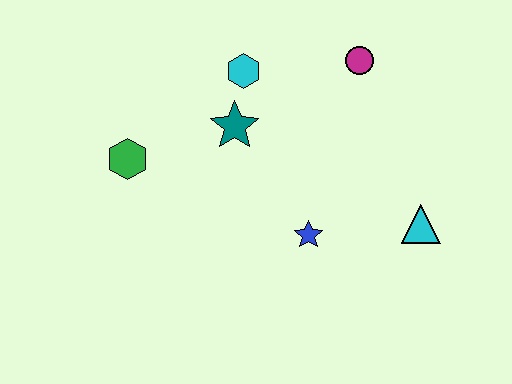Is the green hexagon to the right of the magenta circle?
No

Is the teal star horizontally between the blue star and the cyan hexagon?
No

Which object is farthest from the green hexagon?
The cyan triangle is farthest from the green hexagon.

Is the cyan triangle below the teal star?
Yes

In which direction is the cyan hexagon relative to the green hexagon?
The cyan hexagon is to the right of the green hexagon.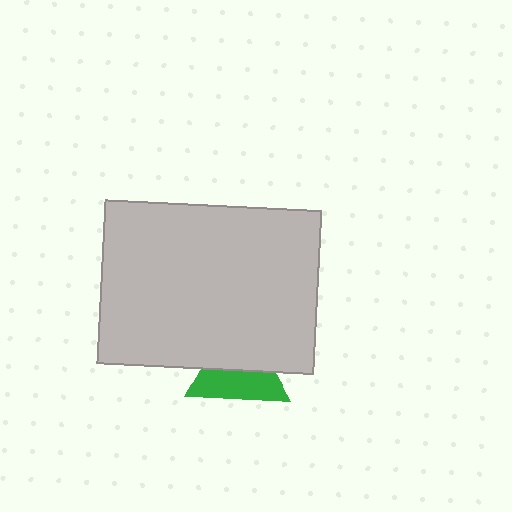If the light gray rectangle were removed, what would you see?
You would see the complete green triangle.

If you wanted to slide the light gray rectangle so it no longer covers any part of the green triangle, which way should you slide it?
Slide it up — that is the most direct way to separate the two shapes.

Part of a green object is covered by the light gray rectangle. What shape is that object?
It is a triangle.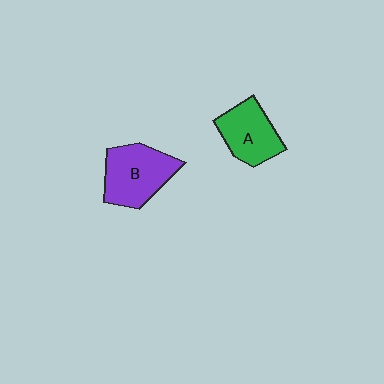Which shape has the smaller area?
Shape A (green).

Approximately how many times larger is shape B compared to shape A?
Approximately 1.2 times.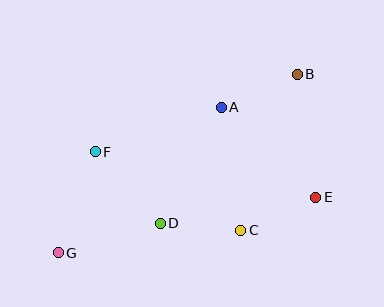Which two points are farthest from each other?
Points B and G are farthest from each other.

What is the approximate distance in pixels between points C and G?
The distance between C and G is approximately 184 pixels.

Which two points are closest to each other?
Points C and D are closest to each other.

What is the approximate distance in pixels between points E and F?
The distance between E and F is approximately 225 pixels.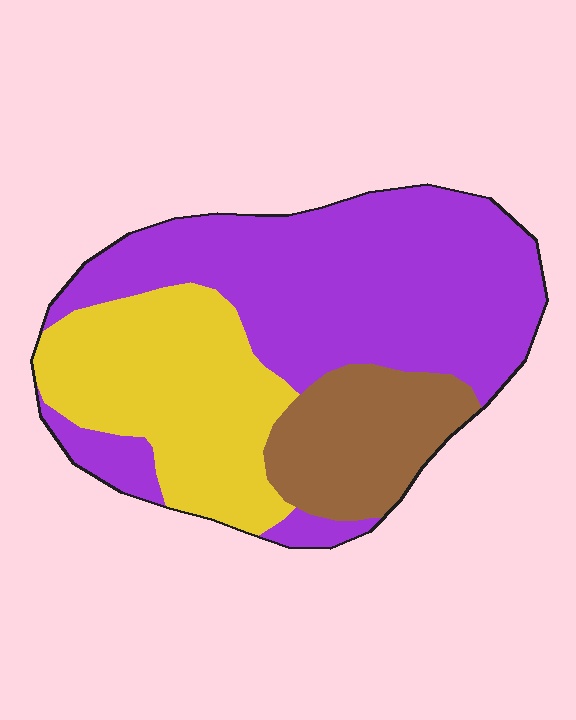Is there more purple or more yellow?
Purple.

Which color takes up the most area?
Purple, at roughly 55%.